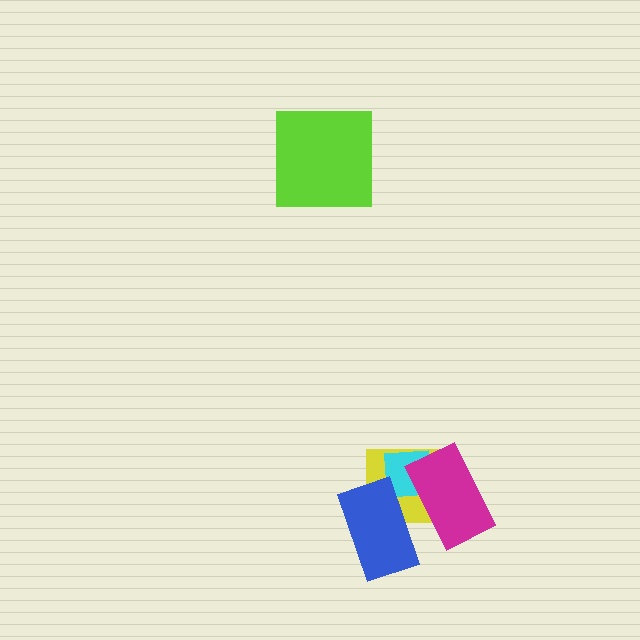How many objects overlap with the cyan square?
3 objects overlap with the cyan square.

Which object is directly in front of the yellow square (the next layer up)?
The cyan square is directly in front of the yellow square.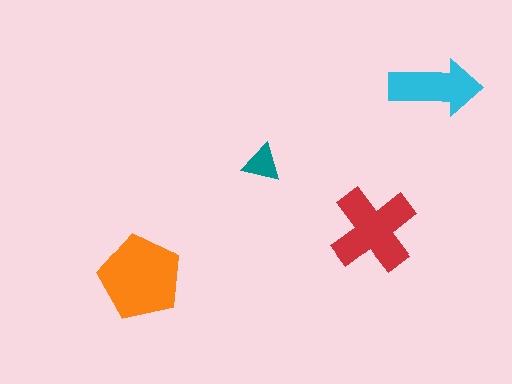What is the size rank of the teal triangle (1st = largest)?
4th.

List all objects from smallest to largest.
The teal triangle, the cyan arrow, the red cross, the orange pentagon.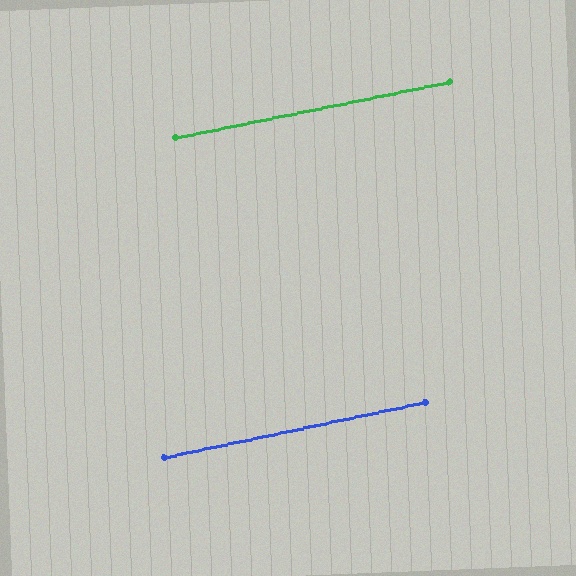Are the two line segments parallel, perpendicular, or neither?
Parallel — their directions differ by only 0.6°.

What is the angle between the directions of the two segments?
Approximately 1 degree.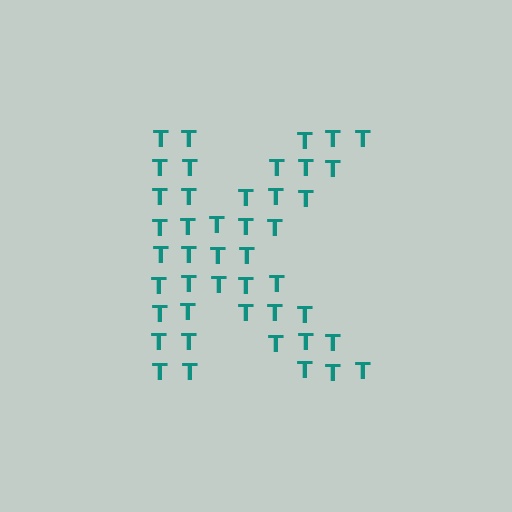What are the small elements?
The small elements are letter T's.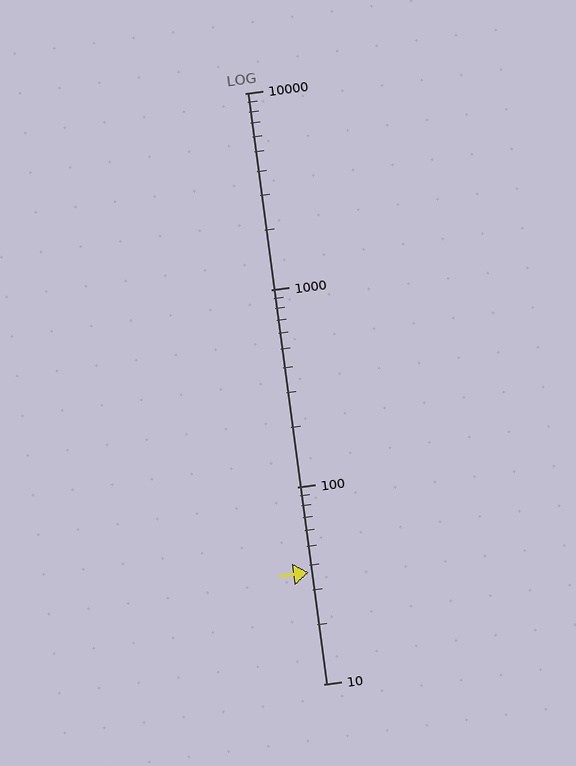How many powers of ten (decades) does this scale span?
The scale spans 3 decades, from 10 to 10000.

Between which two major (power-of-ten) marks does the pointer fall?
The pointer is between 10 and 100.